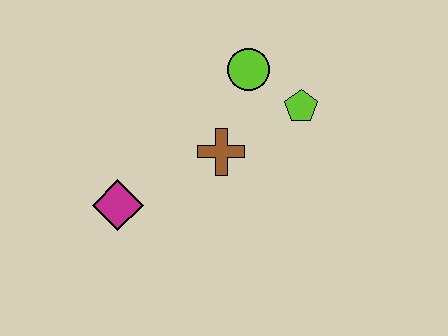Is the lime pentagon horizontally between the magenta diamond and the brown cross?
No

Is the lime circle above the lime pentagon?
Yes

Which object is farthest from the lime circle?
The magenta diamond is farthest from the lime circle.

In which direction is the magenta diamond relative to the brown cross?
The magenta diamond is to the left of the brown cross.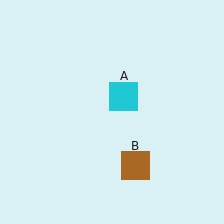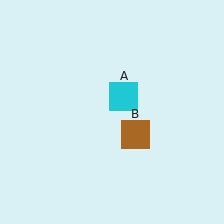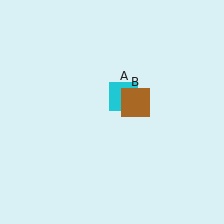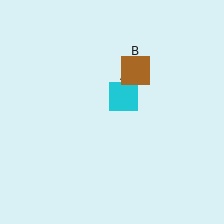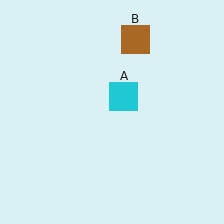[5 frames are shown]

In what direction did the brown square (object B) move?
The brown square (object B) moved up.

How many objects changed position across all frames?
1 object changed position: brown square (object B).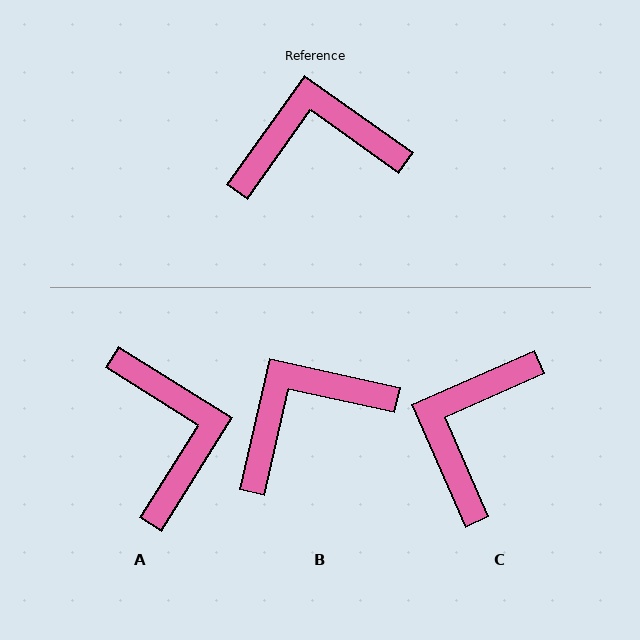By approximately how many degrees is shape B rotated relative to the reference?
Approximately 23 degrees counter-clockwise.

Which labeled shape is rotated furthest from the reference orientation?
A, about 87 degrees away.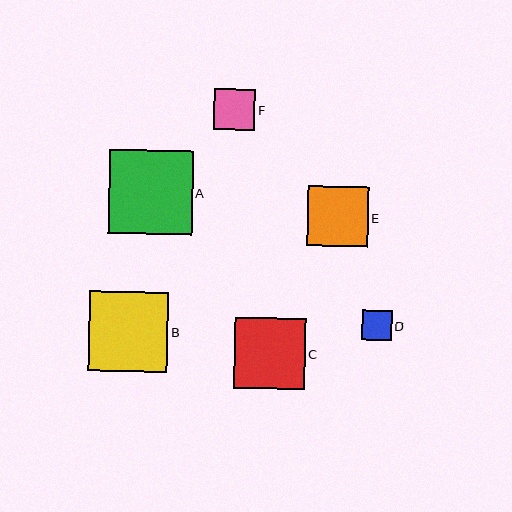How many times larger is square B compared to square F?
Square B is approximately 1.9 times the size of square F.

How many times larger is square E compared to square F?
Square E is approximately 1.5 times the size of square F.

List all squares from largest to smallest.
From largest to smallest: A, B, C, E, F, D.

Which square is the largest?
Square A is the largest with a size of approximately 84 pixels.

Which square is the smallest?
Square D is the smallest with a size of approximately 29 pixels.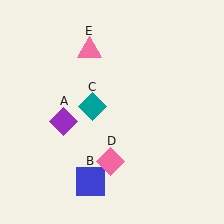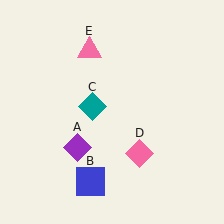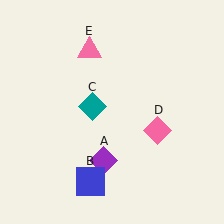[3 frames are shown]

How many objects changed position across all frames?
2 objects changed position: purple diamond (object A), pink diamond (object D).